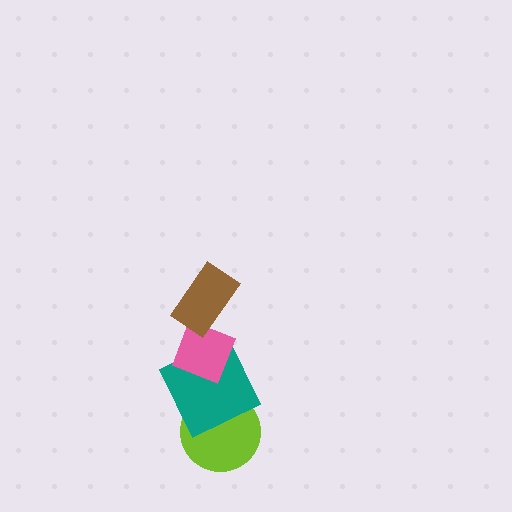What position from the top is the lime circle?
The lime circle is 4th from the top.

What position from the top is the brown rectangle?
The brown rectangle is 1st from the top.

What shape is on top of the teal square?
The pink diamond is on top of the teal square.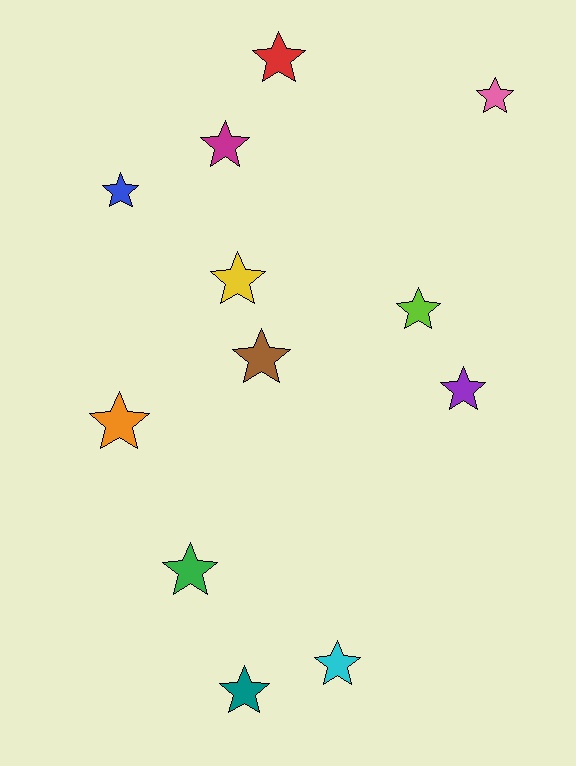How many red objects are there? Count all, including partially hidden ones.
There is 1 red object.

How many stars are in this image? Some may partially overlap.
There are 12 stars.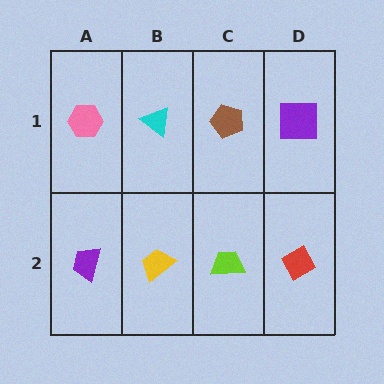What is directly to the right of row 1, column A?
A cyan triangle.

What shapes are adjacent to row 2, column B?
A cyan triangle (row 1, column B), a purple trapezoid (row 2, column A), a lime trapezoid (row 2, column C).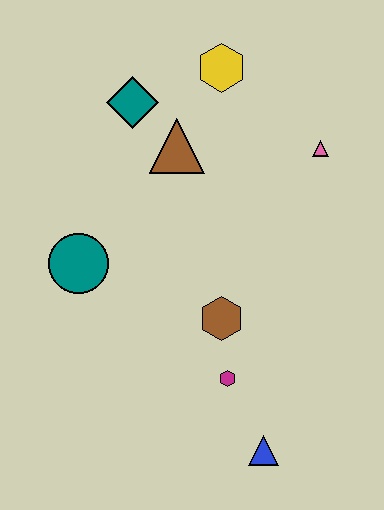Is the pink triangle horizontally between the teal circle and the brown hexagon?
No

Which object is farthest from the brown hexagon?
The yellow hexagon is farthest from the brown hexagon.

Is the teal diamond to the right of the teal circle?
Yes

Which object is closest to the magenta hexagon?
The brown hexagon is closest to the magenta hexagon.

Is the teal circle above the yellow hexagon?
No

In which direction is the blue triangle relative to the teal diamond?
The blue triangle is below the teal diamond.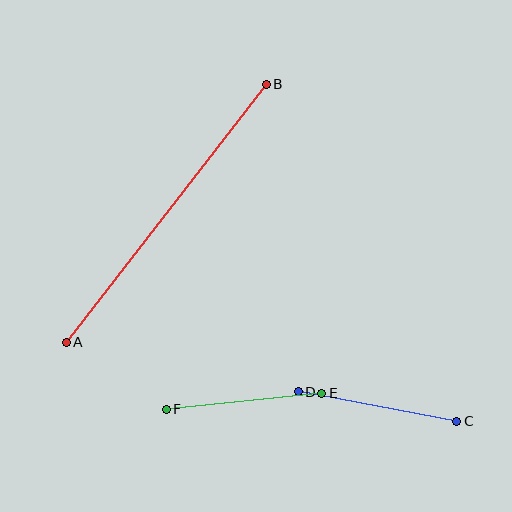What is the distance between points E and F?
The distance is approximately 156 pixels.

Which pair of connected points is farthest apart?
Points A and B are farthest apart.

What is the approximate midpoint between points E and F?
The midpoint is at approximately (244, 401) pixels.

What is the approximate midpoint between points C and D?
The midpoint is at approximately (377, 407) pixels.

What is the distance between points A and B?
The distance is approximately 327 pixels.